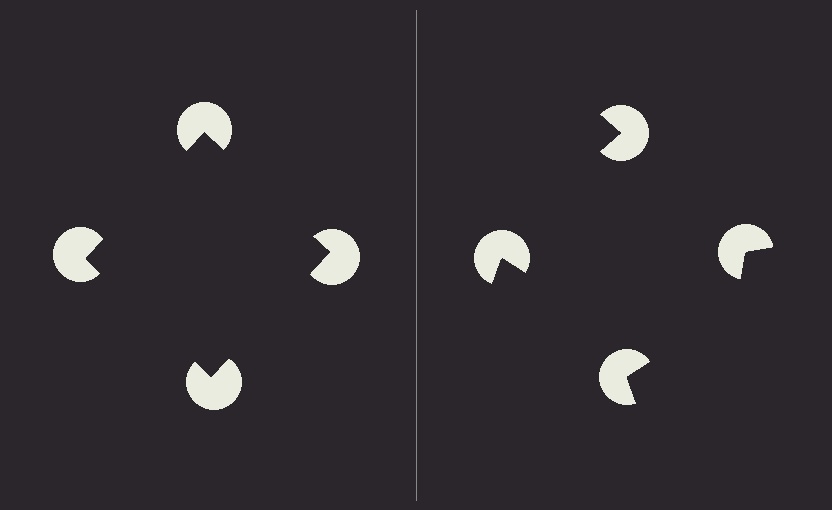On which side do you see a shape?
An illusory square appears on the left side. On the right side the wedge cuts are rotated, so no coherent shape forms.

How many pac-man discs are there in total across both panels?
8 — 4 on each side.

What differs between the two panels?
The pac-man discs are positioned identically on both sides; only the wedge orientations differ. On the left they align to a square; on the right they are misaligned.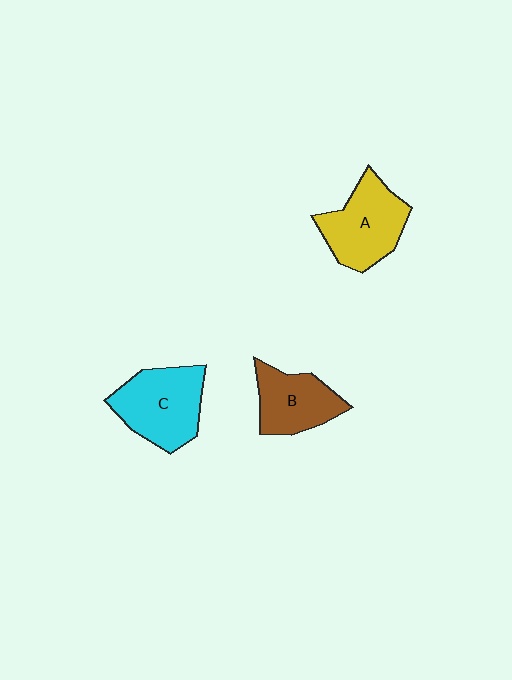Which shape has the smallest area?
Shape B (brown).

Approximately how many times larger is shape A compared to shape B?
Approximately 1.2 times.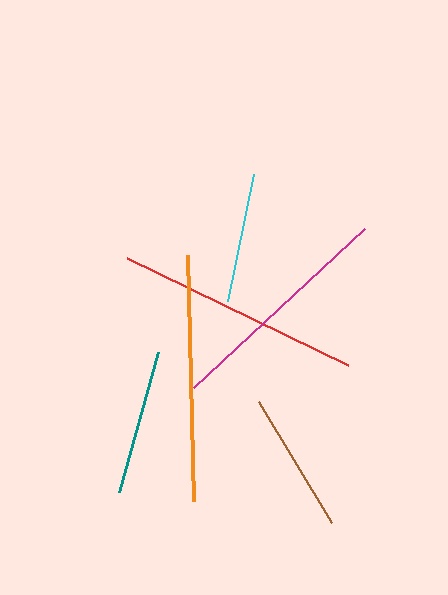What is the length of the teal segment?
The teal segment is approximately 146 pixels long.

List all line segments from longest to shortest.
From longest to shortest: orange, red, magenta, teal, brown, cyan.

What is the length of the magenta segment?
The magenta segment is approximately 234 pixels long.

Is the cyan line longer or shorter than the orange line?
The orange line is longer than the cyan line.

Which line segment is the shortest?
The cyan line is the shortest at approximately 129 pixels.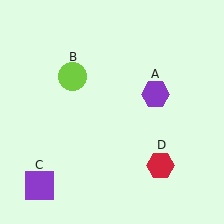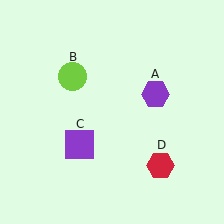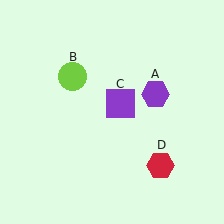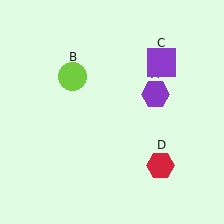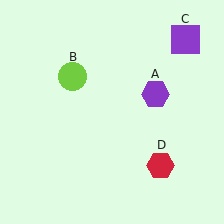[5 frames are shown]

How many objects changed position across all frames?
1 object changed position: purple square (object C).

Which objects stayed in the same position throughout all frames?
Purple hexagon (object A) and lime circle (object B) and red hexagon (object D) remained stationary.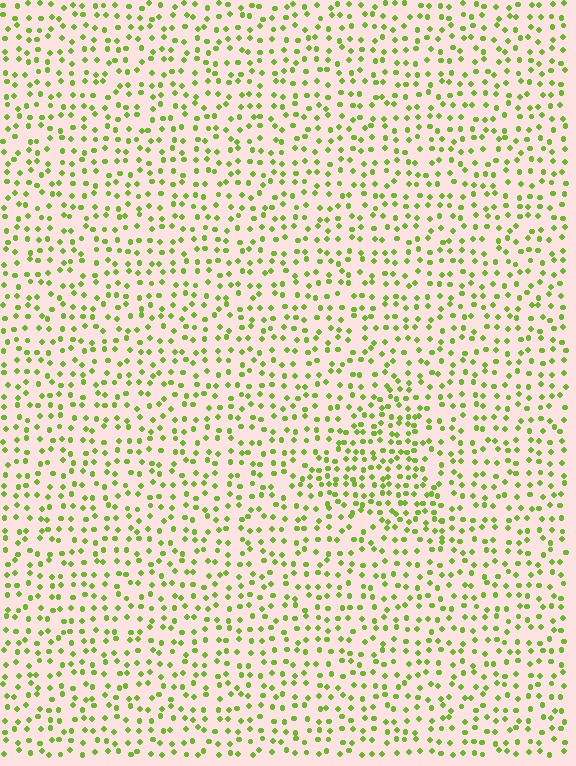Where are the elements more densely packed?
The elements are more densely packed inside the triangle boundary.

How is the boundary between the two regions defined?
The boundary is defined by a change in element density (approximately 1.6x ratio). All elements are the same color, size, and shape.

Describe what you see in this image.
The image contains small lime elements arranged at two different densities. A triangle-shaped region is visible where the elements are more densely packed than the surrounding area.